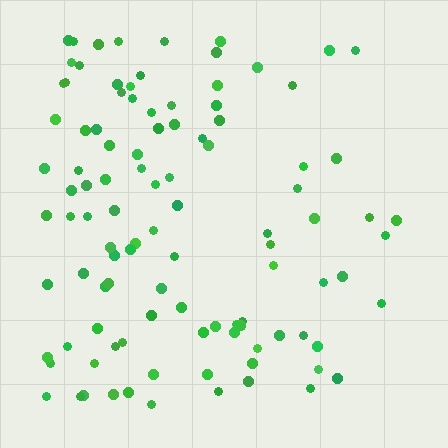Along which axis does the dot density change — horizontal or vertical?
Horizontal.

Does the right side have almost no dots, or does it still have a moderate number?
Still a moderate number, just noticeably fewer than the left.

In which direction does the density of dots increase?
From right to left, with the left side densest.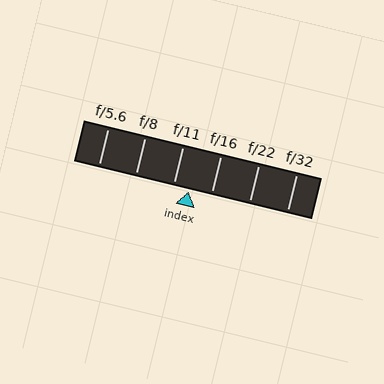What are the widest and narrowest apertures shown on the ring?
The widest aperture shown is f/5.6 and the narrowest is f/32.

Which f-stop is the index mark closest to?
The index mark is closest to f/11.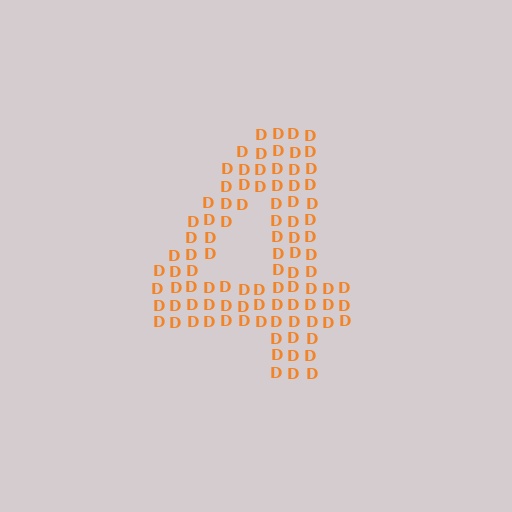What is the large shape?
The large shape is the digit 4.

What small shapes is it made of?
It is made of small letter D's.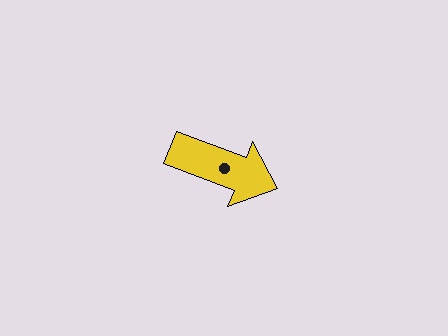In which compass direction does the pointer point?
East.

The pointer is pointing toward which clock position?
Roughly 4 o'clock.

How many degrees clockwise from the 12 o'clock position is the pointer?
Approximately 111 degrees.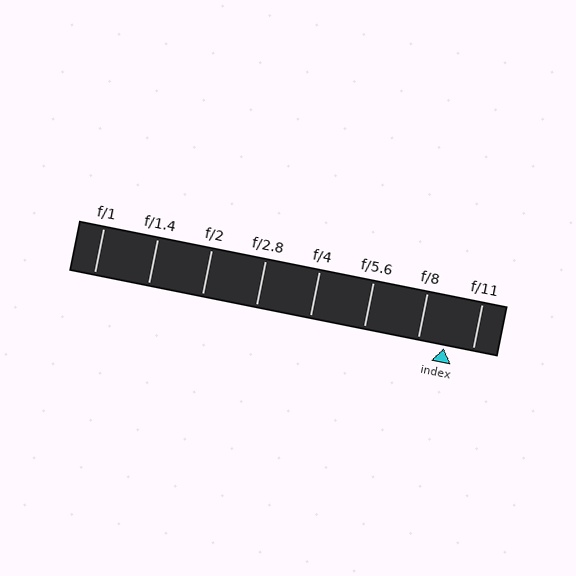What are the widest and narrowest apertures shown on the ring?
The widest aperture shown is f/1 and the narrowest is f/11.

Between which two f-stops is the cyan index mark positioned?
The index mark is between f/8 and f/11.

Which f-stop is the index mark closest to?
The index mark is closest to f/8.